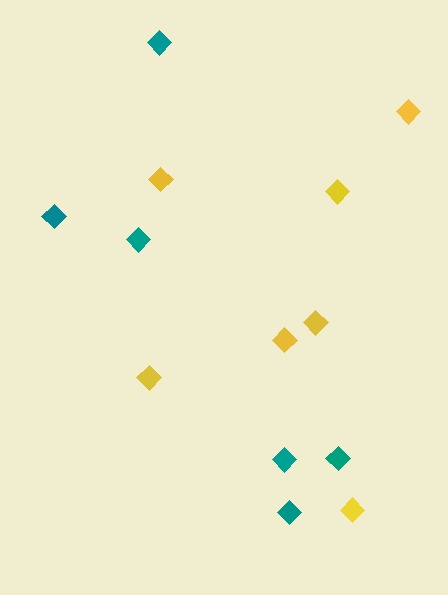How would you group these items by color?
There are 2 groups: one group of yellow diamonds (7) and one group of teal diamonds (6).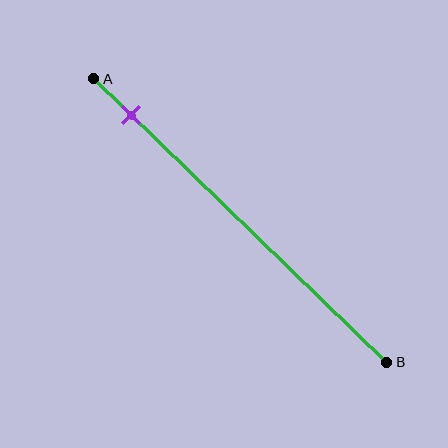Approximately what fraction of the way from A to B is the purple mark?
The purple mark is approximately 15% of the way from A to B.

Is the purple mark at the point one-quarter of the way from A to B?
No, the mark is at about 15% from A, not at the 25% one-quarter point.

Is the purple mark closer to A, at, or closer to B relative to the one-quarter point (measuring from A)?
The purple mark is closer to point A than the one-quarter point of segment AB.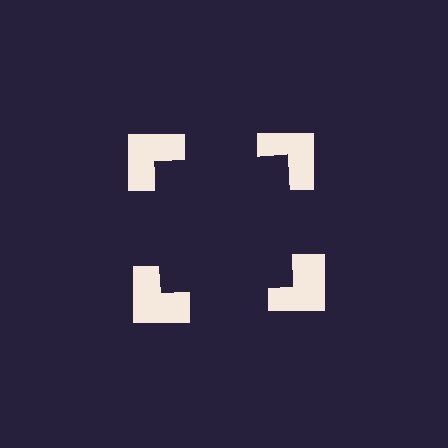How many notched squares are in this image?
There are 4 — one at each vertex of the illusory square.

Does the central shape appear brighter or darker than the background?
It typically appears slightly darker than the background, even though no actual brightness change is drawn.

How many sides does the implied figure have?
4 sides.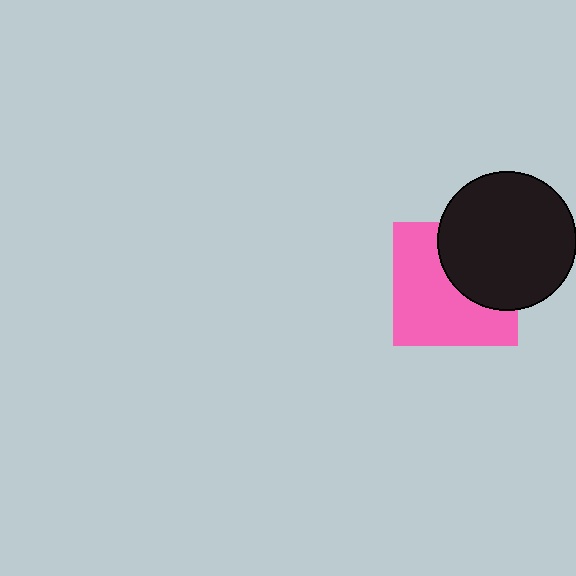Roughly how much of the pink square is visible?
About half of it is visible (roughly 60%).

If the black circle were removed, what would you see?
You would see the complete pink square.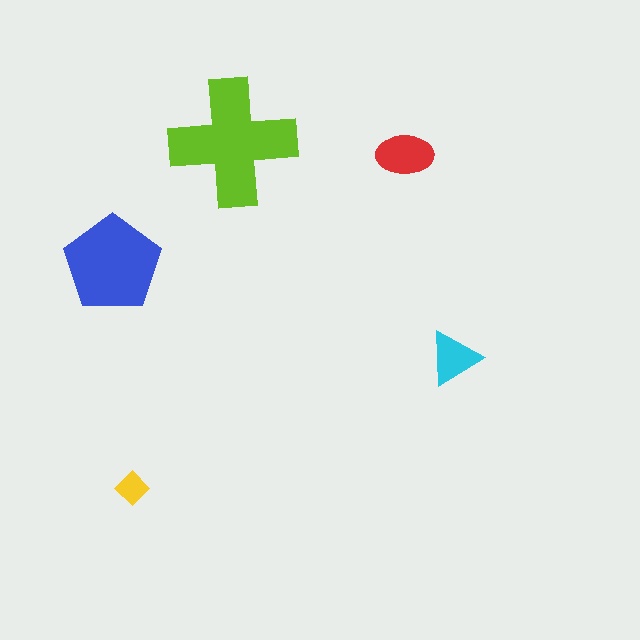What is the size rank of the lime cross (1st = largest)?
1st.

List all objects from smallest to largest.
The yellow diamond, the cyan triangle, the red ellipse, the blue pentagon, the lime cross.